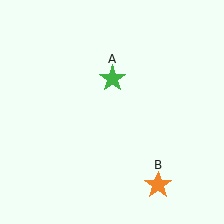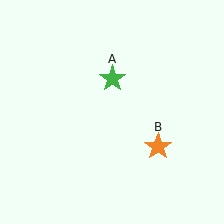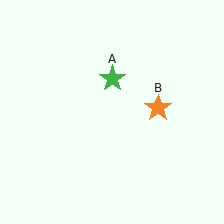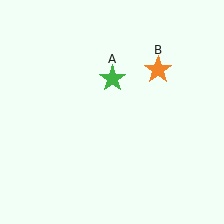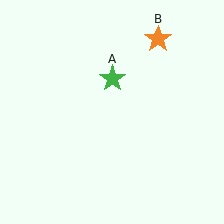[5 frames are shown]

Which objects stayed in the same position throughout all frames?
Green star (object A) remained stationary.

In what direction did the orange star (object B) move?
The orange star (object B) moved up.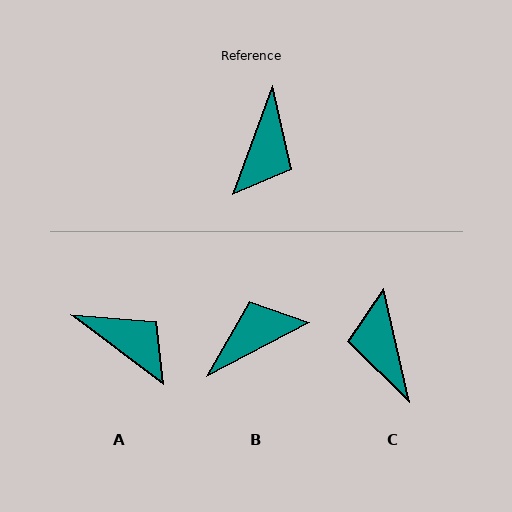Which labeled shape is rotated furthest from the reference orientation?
C, about 147 degrees away.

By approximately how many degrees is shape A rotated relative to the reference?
Approximately 74 degrees counter-clockwise.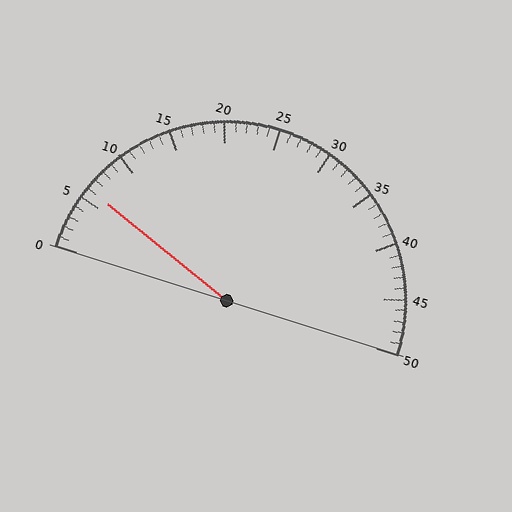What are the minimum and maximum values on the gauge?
The gauge ranges from 0 to 50.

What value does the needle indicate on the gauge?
The needle indicates approximately 6.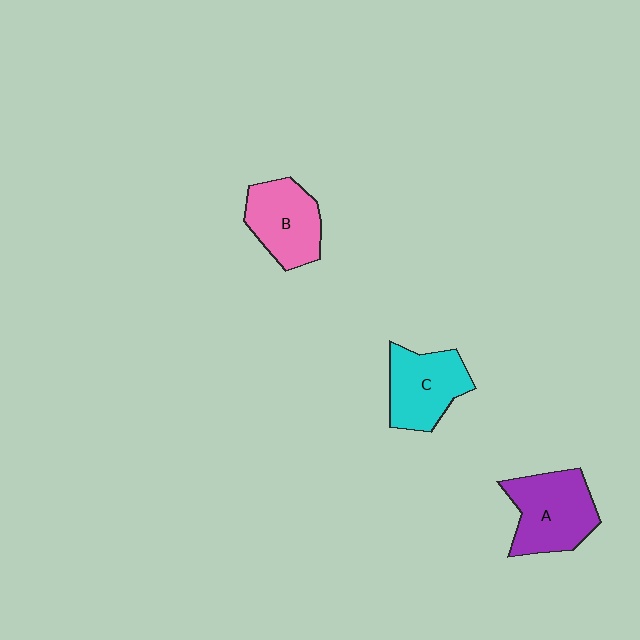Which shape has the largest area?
Shape A (purple).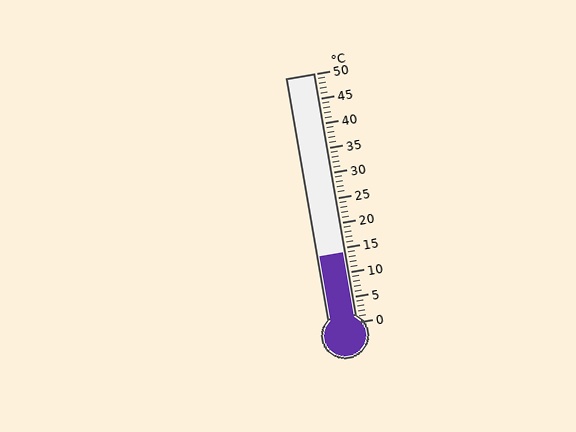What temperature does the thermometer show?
The thermometer shows approximately 14°C.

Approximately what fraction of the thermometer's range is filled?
The thermometer is filled to approximately 30% of its range.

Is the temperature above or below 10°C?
The temperature is above 10°C.